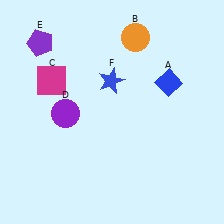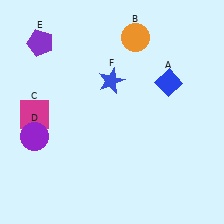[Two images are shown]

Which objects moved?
The objects that moved are: the magenta square (C), the purple circle (D).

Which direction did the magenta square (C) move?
The magenta square (C) moved down.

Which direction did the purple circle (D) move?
The purple circle (D) moved left.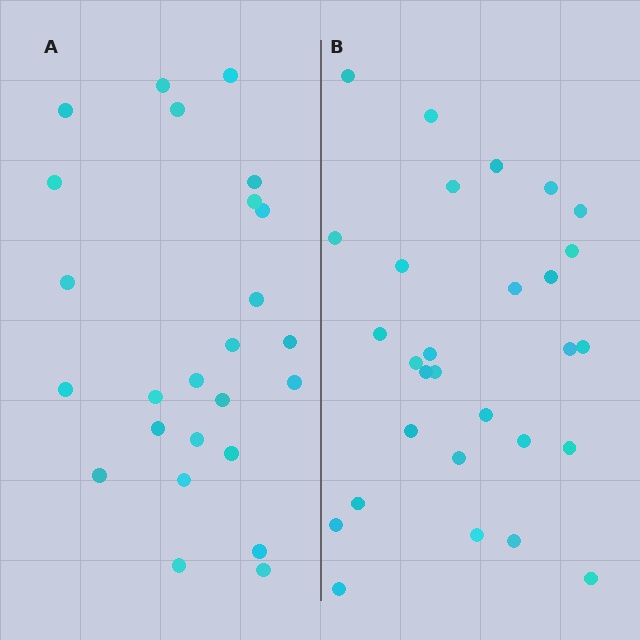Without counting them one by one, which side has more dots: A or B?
Region B (the right region) has more dots.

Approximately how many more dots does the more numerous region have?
Region B has about 4 more dots than region A.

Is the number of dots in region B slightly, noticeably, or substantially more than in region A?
Region B has only slightly more — the two regions are fairly close. The ratio is roughly 1.2 to 1.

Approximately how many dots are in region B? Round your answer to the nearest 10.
About 30 dots. (The exact count is 29, which rounds to 30.)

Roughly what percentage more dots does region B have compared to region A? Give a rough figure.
About 15% more.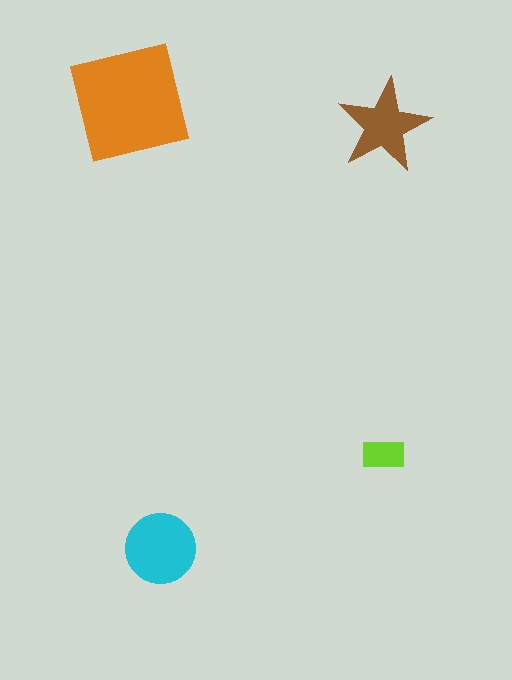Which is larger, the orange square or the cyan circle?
The orange square.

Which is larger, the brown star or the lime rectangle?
The brown star.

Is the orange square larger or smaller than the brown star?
Larger.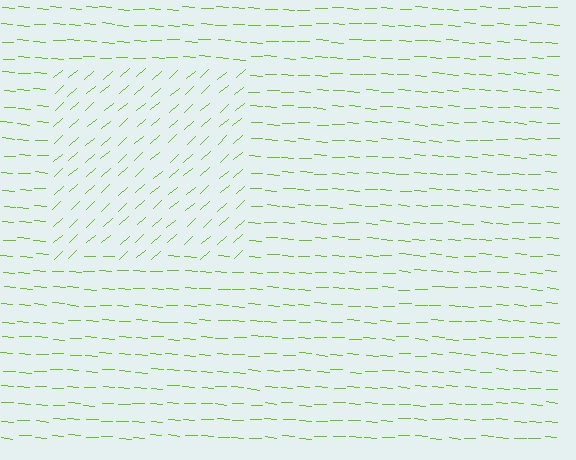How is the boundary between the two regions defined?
The boundary is defined purely by a change in line orientation (approximately 45 degrees difference). All lines are the same color and thickness.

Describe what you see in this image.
The image is filled with small lime line segments. A rectangle region in the image has lines oriented differently from the surrounding lines, creating a visible texture boundary.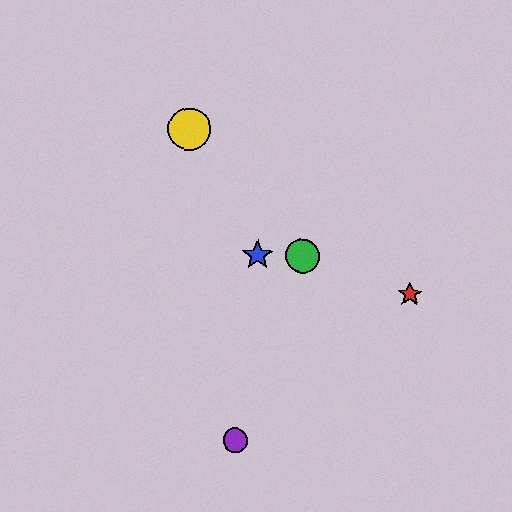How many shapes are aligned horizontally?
2 shapes (the blue star, the green circle) are aligned horizontally.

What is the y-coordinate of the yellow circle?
The yellow circle is at y≈129.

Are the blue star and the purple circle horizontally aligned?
No, the blue star is at y≈255 and the purple circle is at y≈440.